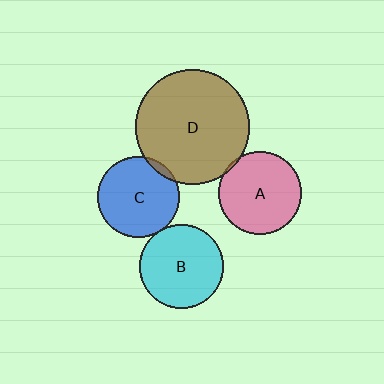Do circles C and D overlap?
Yes.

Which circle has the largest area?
Circle D (brown).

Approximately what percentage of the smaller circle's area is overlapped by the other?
Approximately 5%.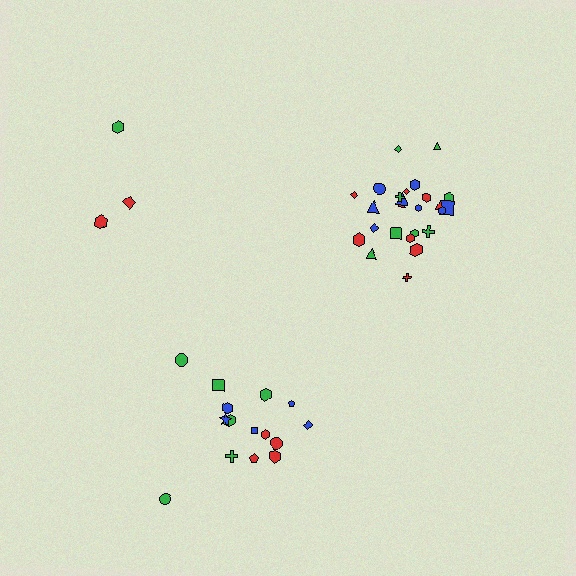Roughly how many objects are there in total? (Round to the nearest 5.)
Roughly 45 objects in total.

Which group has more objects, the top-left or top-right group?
The top-right group.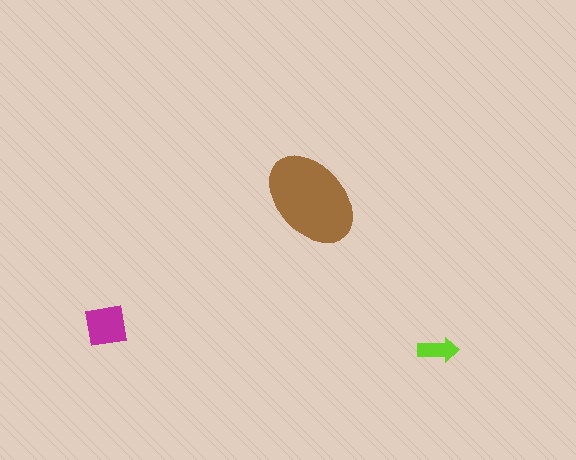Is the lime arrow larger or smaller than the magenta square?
Smaller.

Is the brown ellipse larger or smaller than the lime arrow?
Larger.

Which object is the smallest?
The lime arrow.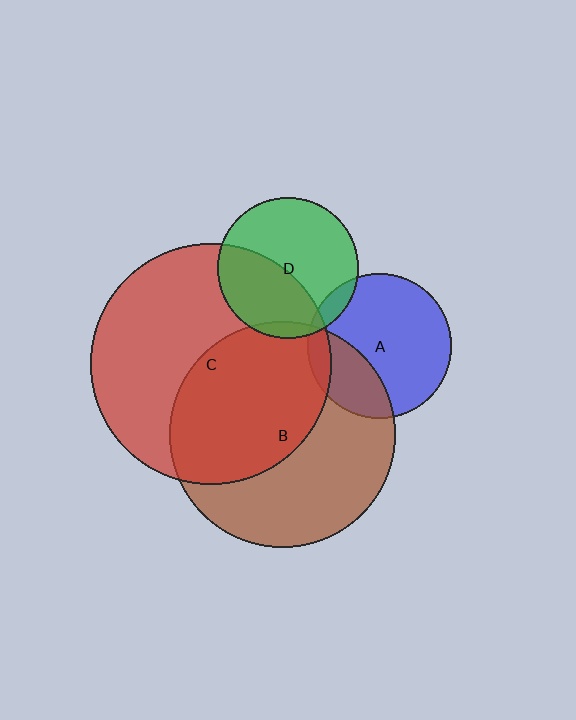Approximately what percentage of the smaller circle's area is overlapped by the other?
Approximately 10%.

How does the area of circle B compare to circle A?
Approximately 2.5 times.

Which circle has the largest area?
Circle C (red).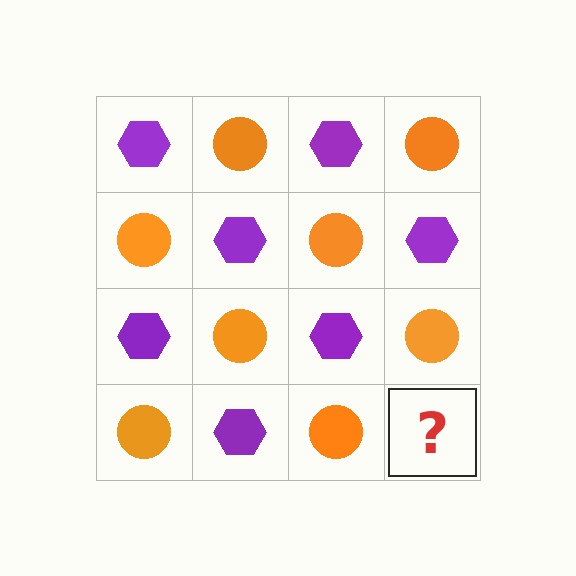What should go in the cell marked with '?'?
The missing cell should contain a purple hexagon.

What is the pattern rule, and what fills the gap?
The rule is that it alternates purple hexagon and orange circle in a checkerboard pattern. The gap should be filled with a purple hexagon.